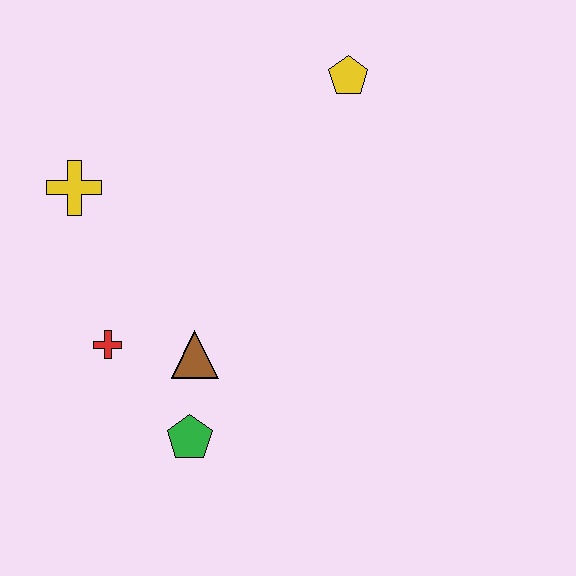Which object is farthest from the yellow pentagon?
The green pentagon is farthest from the yellow pentagon.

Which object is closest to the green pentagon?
The brown triangle is closest to the green pentagon.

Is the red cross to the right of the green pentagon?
No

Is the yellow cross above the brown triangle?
Yes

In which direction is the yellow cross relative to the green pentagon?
The yellow cross is above the green pentagon.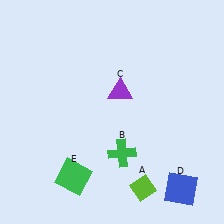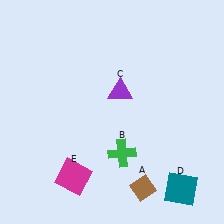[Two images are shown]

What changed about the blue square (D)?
In Image 1, D is blue. In Image 2, it changed to teal.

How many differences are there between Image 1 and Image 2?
There are 3 differences between the two images.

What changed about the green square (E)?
In Image 1, E is green. In Image 2, it changed to magenta.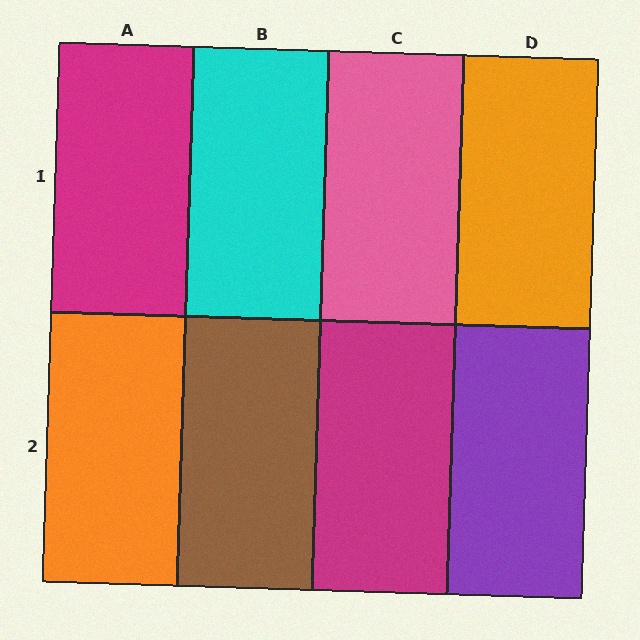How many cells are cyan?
1 cell is cyan.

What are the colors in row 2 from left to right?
Orange, brown, magenta, purple.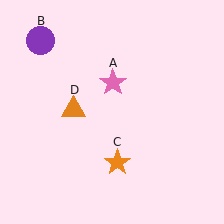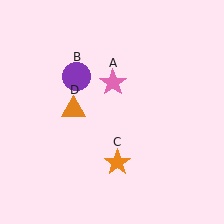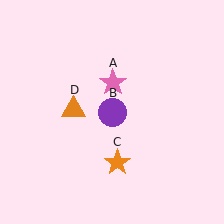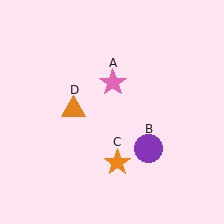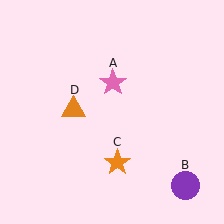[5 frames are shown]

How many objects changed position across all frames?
1 object changed position: purple circle (object B).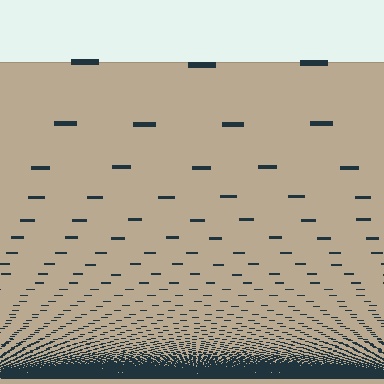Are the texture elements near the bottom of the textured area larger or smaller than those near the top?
Smaller. The gradient is inverted — elements near the bottom are smaller and denser.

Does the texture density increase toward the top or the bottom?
Density increases toward the bottom.